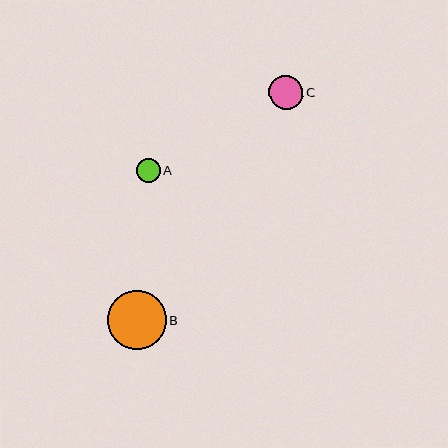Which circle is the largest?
Circle B is the largest with a size of approximately 59 pixels.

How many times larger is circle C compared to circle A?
Circle C is approximately 1.5 times the size of circle A.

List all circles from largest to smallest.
From largest to smallest: B, C, A.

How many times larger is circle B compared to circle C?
Circle B is approximately 1.7 times the size of circle C.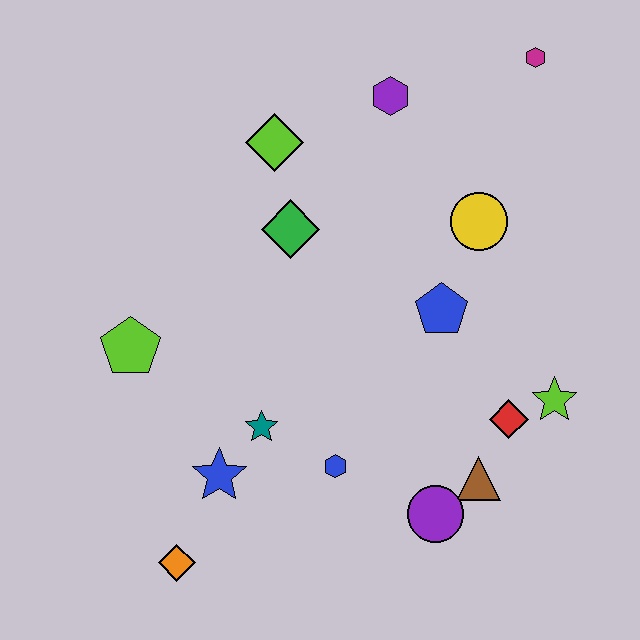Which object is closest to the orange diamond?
The blue star is closest to the orange diamond.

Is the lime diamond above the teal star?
Yes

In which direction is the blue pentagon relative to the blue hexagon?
The blue pentagon is above the blue hexagon.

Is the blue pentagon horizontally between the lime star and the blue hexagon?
Yes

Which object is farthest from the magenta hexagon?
The orange diamond is farthest from the magenta hexagon.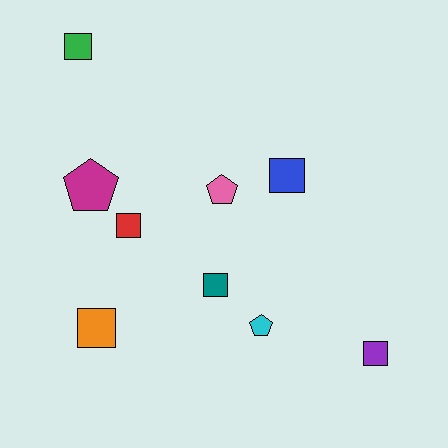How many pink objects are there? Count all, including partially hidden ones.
There is 1 pink object.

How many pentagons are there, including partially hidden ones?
There are 3 pentagons.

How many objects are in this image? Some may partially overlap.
There are 9 objects.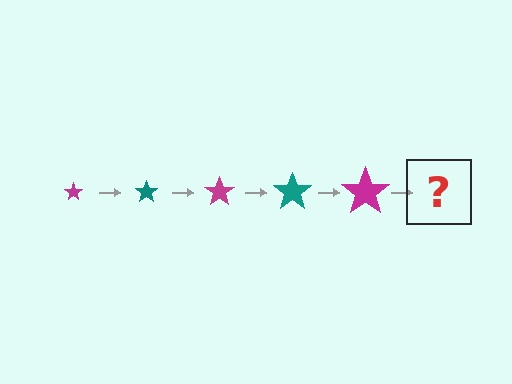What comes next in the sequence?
The next element should be a teal star, larger than the previous one.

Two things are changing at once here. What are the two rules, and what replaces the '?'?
The two rules are that the star grows larger each step and the color cycles through magenta and teal. The '?' should be a teal star, larger than the previous one.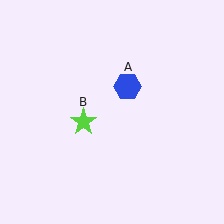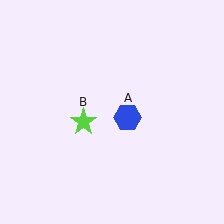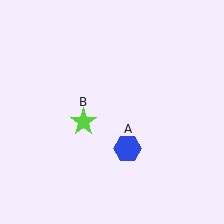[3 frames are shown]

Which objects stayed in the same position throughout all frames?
Lime star (object B) remained stationary.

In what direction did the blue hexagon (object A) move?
The blue hexagon (object A) moved down.